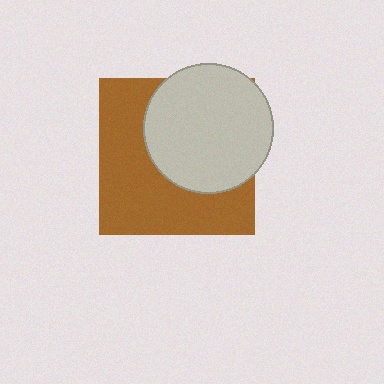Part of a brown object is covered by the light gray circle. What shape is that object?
It is a square.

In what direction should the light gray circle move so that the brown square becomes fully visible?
The light gray circle should move toward the upper-right. That is the shortest direction to clear the overlap and leave the brown square fully visible.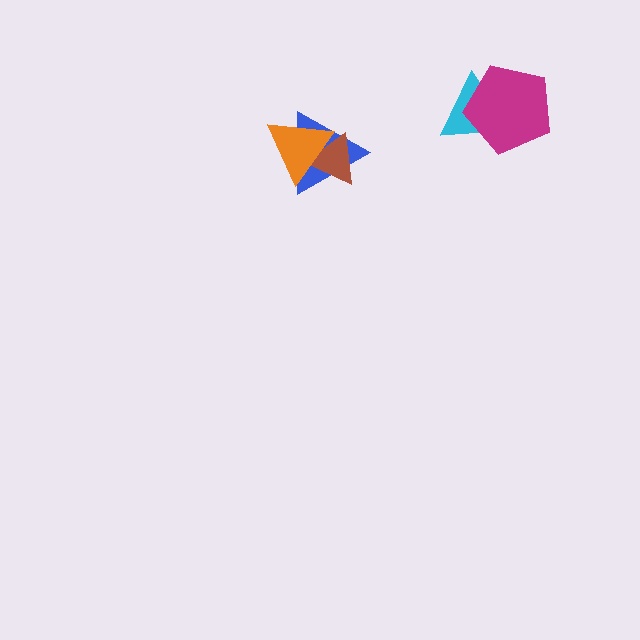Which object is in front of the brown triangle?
The orange triangle is in front of the brown triangle.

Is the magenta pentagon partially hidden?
No, no other shape covers it.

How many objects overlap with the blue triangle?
2 objects overlap with the blue triangle.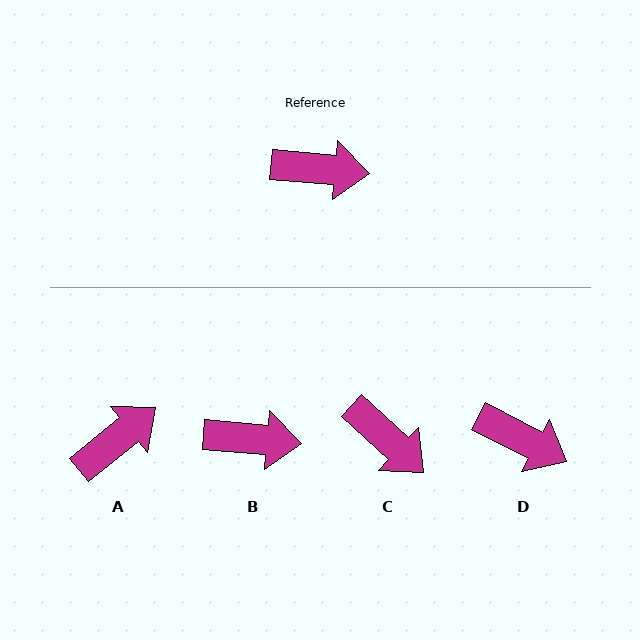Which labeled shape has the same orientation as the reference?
B.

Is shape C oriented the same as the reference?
No, it is off by about 38 degrees.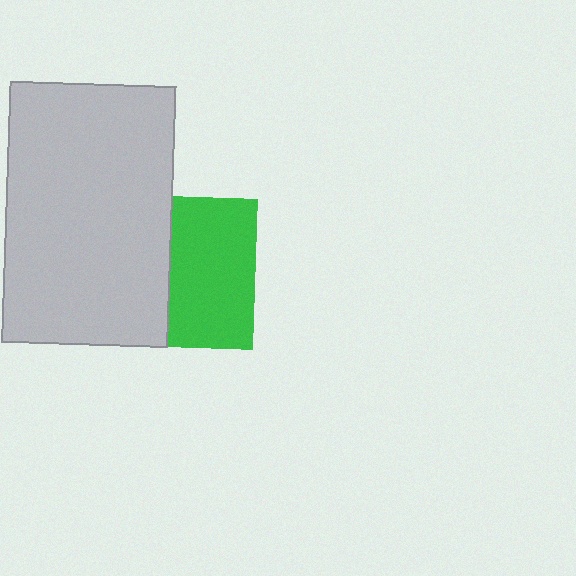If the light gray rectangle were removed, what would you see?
You would see the complete green square.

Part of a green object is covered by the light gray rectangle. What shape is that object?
It is a square.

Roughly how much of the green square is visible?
About half of it is visible (roughly 57%).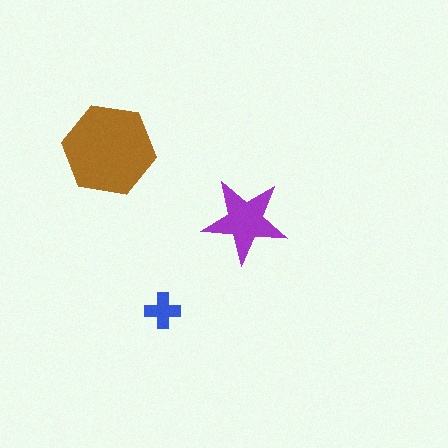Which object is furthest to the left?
The brown hexagon is leftmost.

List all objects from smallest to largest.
The blue cross, the purple star, the brown hexagon.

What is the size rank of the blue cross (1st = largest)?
3rd.